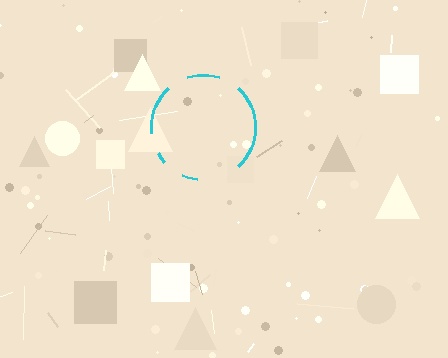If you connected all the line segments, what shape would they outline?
They would outline a circle.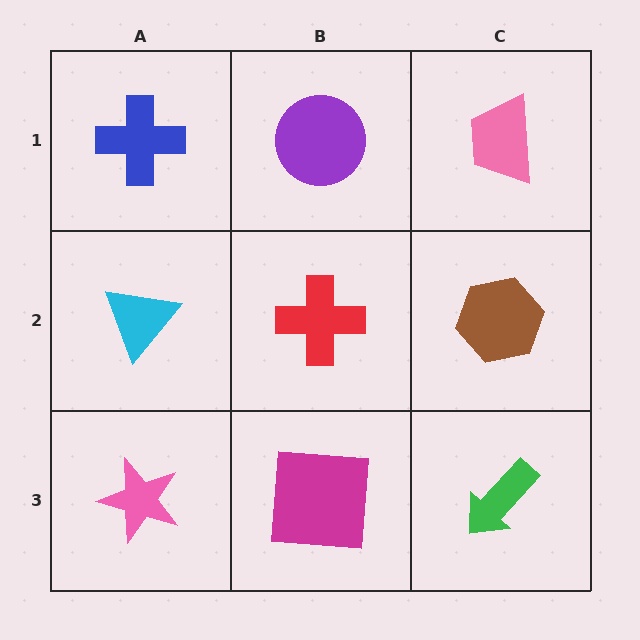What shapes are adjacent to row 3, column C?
A brown hexagon (row 2, column C), a magenta square (row 3, column B).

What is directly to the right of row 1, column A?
A purple circle.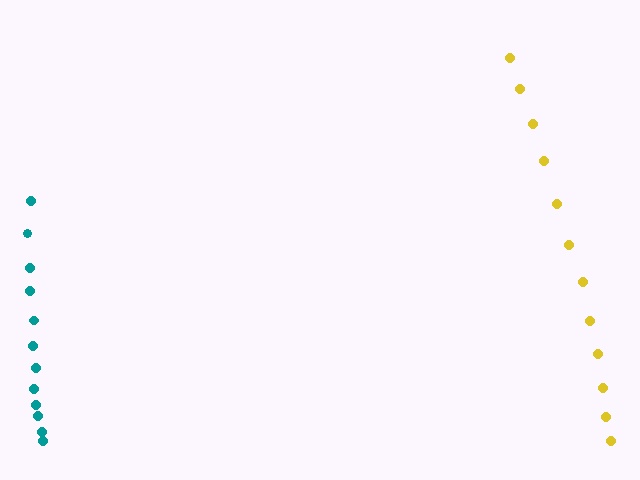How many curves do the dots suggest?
There are 2 distinct paths.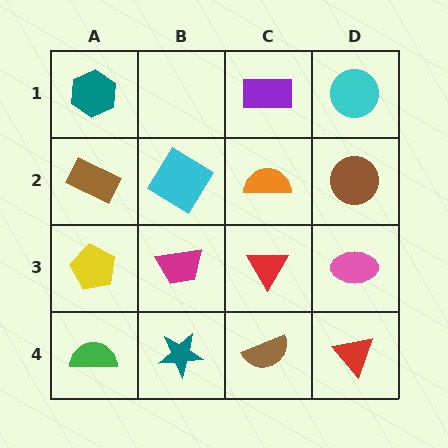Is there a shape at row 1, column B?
No, that cell is empty.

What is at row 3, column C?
A red triangle.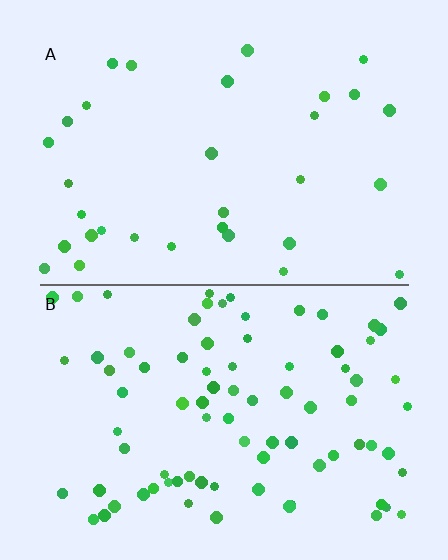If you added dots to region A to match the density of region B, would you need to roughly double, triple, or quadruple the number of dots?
Approximately triple.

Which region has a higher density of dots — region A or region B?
B (the bottom).